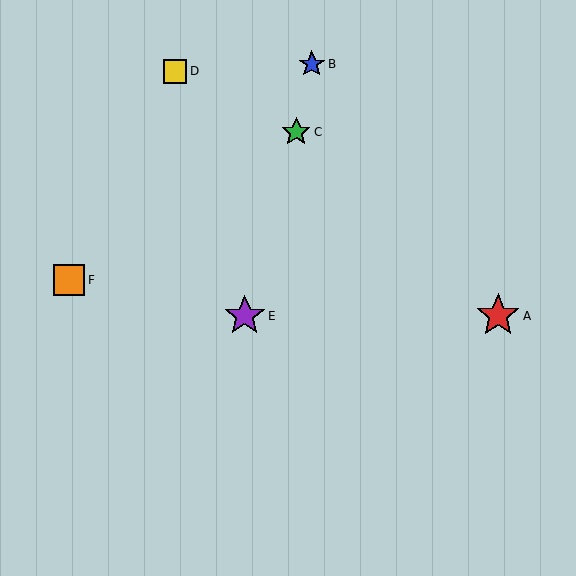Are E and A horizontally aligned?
Yes, both are at y≈316.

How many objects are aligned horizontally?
2 objects (A, E) are aligned horizontally.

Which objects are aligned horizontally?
Objects A, E are aligned horizontally.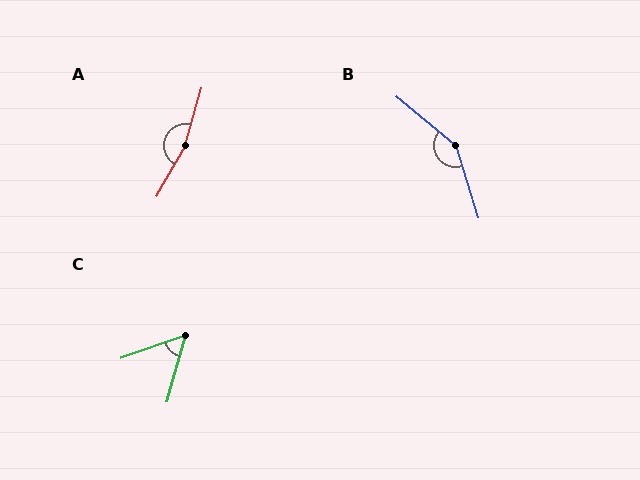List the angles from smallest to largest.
C (55°), B (147°), A (166°).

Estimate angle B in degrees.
Approximately 147 degrees.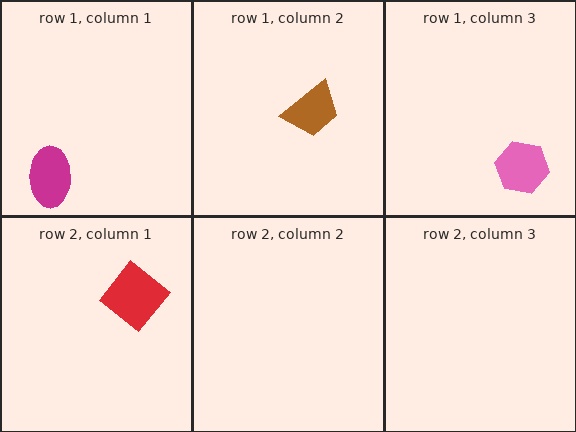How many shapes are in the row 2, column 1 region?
1.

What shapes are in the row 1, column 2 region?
The brown trapezoid.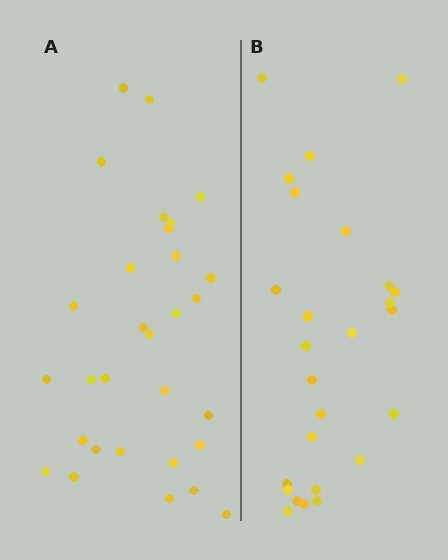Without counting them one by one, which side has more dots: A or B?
Region A (the left region) has more dots.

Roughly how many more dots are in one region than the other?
Region A has about 4 more dots than region B.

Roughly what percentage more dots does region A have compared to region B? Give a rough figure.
About 15% more.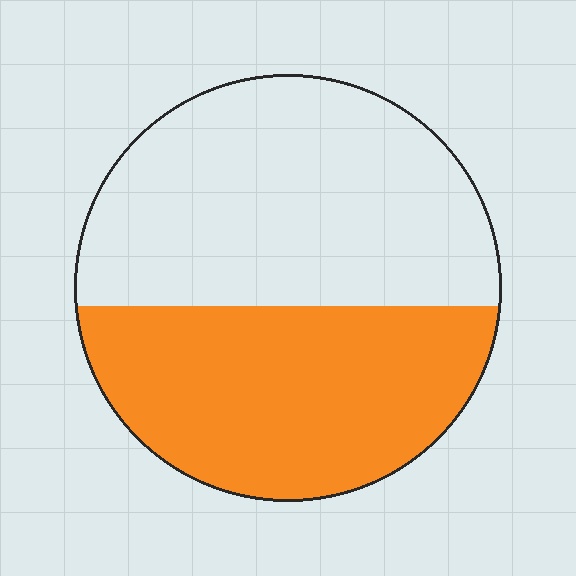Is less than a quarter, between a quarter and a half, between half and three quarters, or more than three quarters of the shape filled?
Between a quarter and a half.